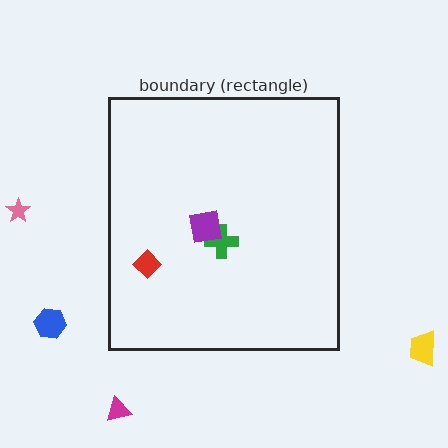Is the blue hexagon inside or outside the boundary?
Outside.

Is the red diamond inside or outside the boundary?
Inside.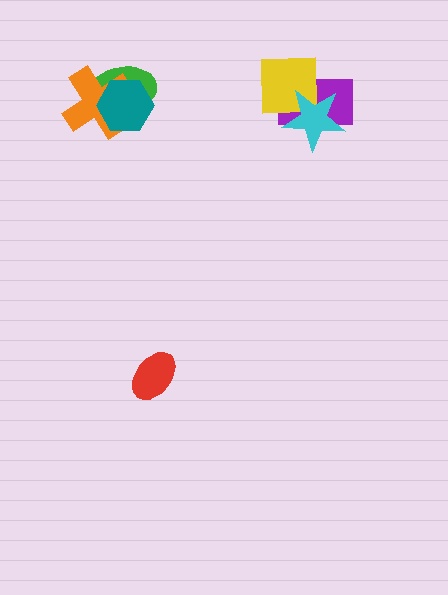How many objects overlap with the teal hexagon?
2 objects overlap with the teal hexagon.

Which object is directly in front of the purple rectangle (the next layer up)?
The yellow square is directly in front of the purple rectangle.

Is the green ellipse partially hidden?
Yes, it is partially covered by another shape.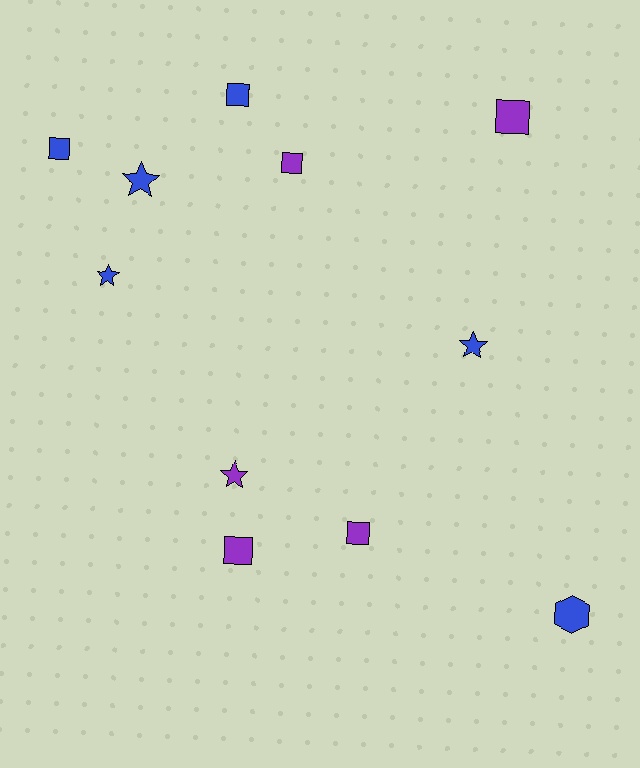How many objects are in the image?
There are 11 objects.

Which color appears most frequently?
Blue, with 6 objects.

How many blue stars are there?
There are 3 blue stars.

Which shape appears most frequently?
Square, with 6 objects.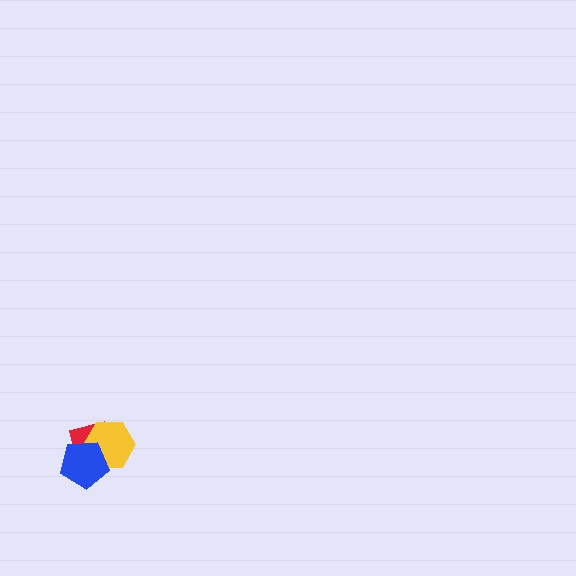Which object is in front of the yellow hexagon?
The blue pentagon is in front of the yellow hexagon.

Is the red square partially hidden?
Yes, it is partially covered by another shape.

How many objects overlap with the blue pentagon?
2 objects overlap with the blue pentagon.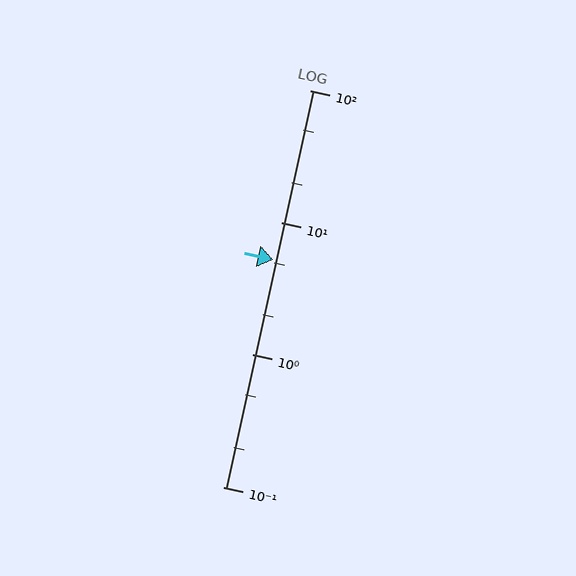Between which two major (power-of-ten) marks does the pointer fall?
The pointer is between 1 and 10.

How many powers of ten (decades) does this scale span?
The scale spans 3 decades, from 0.1 to 100.